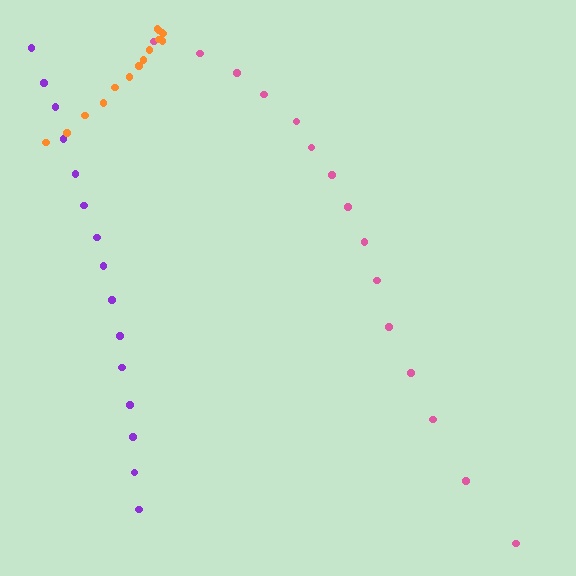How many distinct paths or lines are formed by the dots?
There are 3 distinct paths.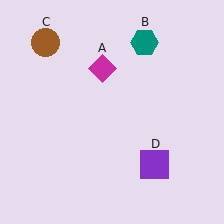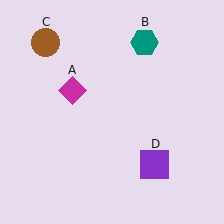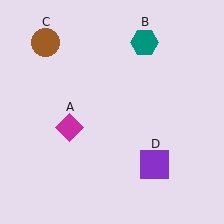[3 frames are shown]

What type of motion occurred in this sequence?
The magenta diamond (object A) rotated counterclockwise around the center of the scene.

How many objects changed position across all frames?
1 object changed position: magenta diamond (object A).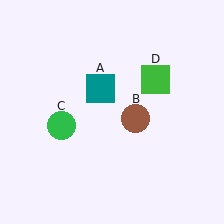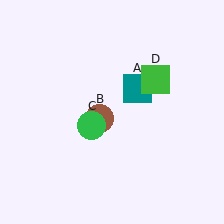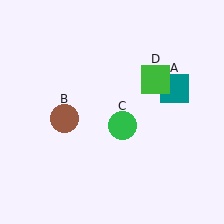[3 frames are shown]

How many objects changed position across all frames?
3 objects changed position: teal square (object A), brown circle (object B), green circle (object C).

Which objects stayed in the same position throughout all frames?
Green square (object D) remained stationary.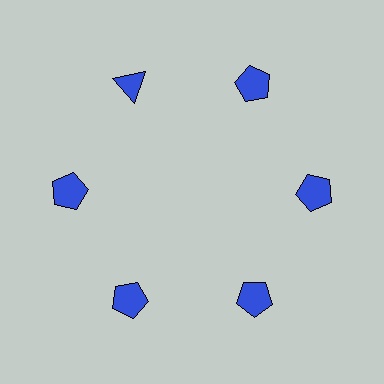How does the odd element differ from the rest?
It has a different shape: triangle instead of pentagon.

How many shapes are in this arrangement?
There are 6 shapes arranged in a ring pattern.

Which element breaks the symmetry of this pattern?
The blue triangle at roughly the 11 o'clock position breaks the symmetry. All other shapes are blue pentagons.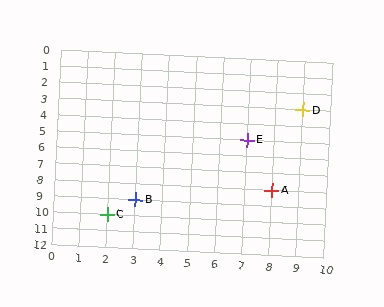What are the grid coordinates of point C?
Point C is at grid coordinates (2, 10).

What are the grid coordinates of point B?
Point B is at grid coordinates (3, 9).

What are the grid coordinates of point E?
Point E is at grid coordinates (7, 5).